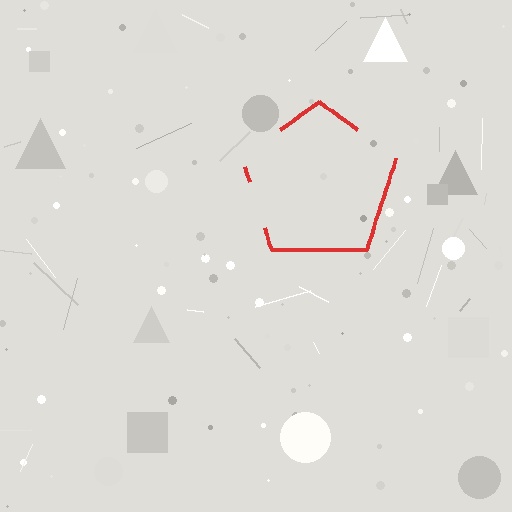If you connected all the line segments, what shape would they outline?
They would outline a pentagon.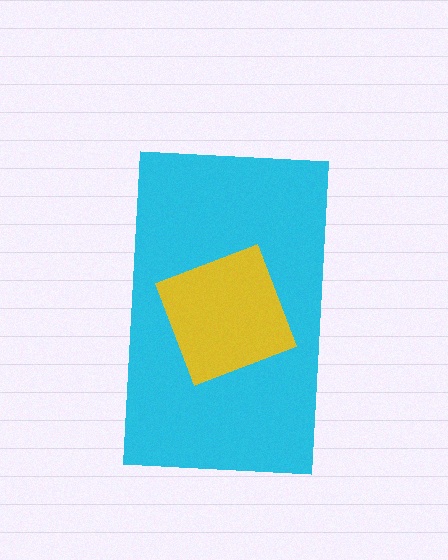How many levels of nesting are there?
2.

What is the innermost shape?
The yellow square.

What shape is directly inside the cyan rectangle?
The yellow square.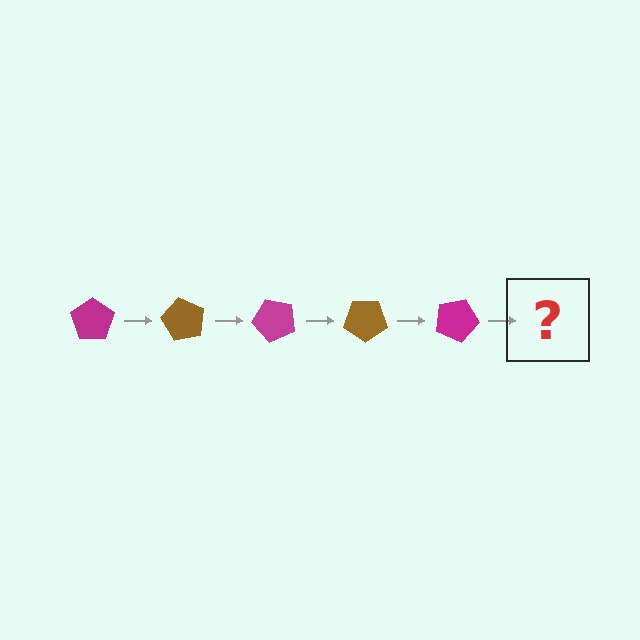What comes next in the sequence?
The next element should be a brown pentagon, rotated 300 degrees from the start.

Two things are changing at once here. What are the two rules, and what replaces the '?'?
The two rules are that it rotates 60 degrees each step and the color cycles through magenta and brown. The '?' should be a brown pentagon, rotated 300 degrees from the start.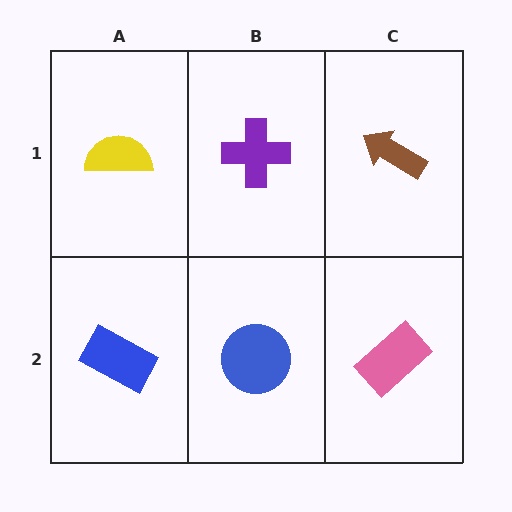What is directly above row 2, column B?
A purple cross.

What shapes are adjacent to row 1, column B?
A blue circle (row 2, column B), a yellow semicircle (row 1, column A), a brown arrow (row 1, column C).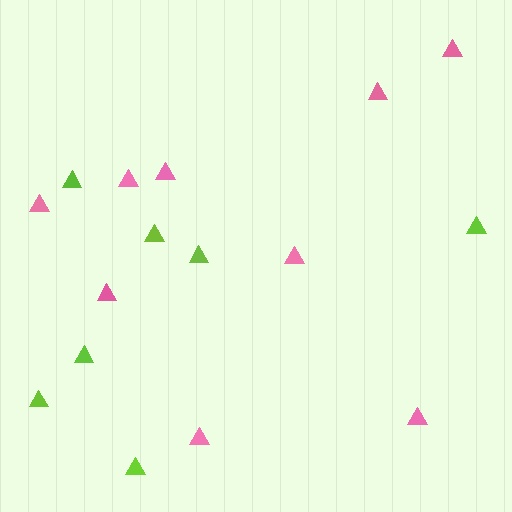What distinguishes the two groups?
There are 2 groups: one group of pink triangles (9) and one group of lime triangles (7).